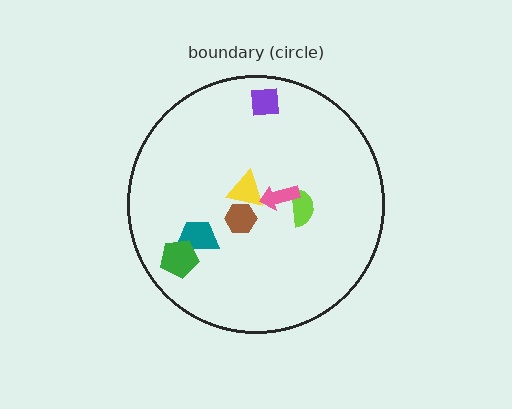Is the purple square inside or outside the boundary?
Inside.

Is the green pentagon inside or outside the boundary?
Inside.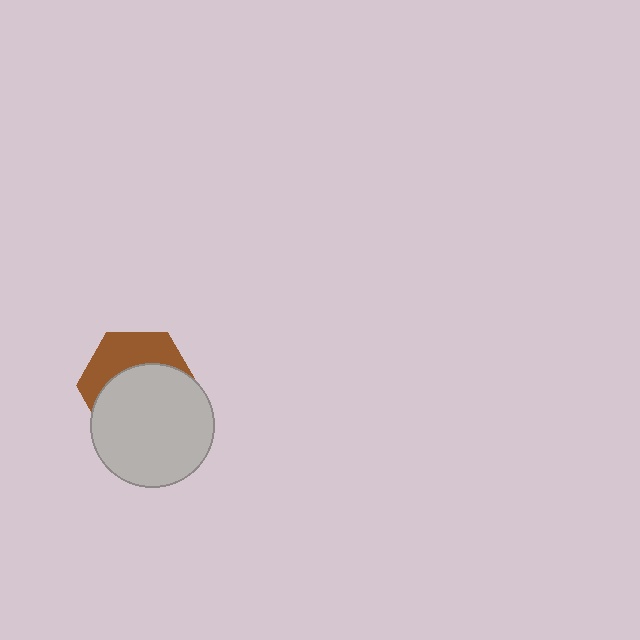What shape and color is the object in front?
The object in front is a light gray circle.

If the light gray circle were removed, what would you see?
You would see the complete brown hexagon.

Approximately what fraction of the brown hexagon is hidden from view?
Roughly 61% of the brown hexagon is hidden behind the light gray circle.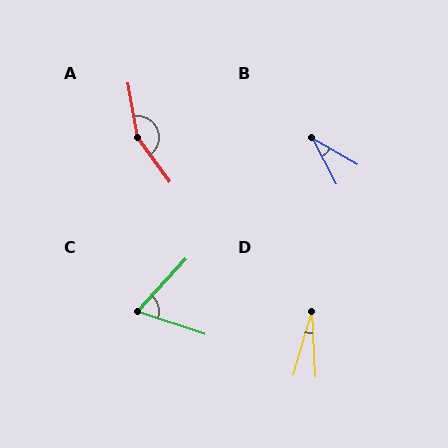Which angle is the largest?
A, at approximately 153 degrees.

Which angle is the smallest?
D, at approximately 19 degrees.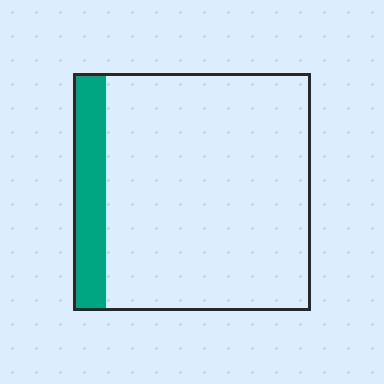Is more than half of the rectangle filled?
No.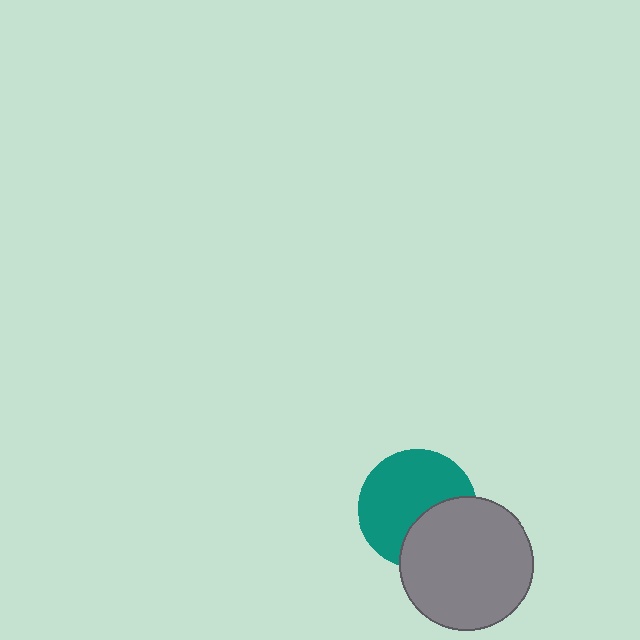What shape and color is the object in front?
The object in front is a gray circle.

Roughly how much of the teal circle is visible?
Most of it is visible (roughly 66%).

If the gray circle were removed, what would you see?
You would see the complete teal circle.